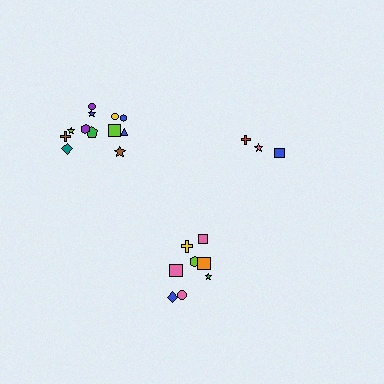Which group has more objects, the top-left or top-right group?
The top-left group.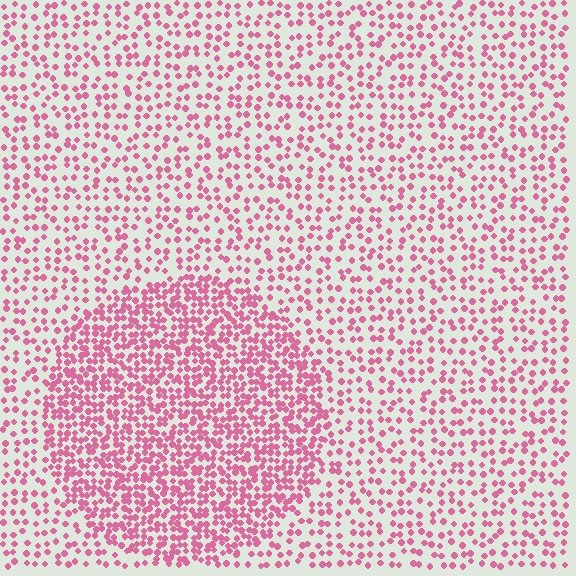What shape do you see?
I see a circle.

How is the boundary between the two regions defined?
The boundary is defined by a change in element density (approximately 2.1x ratio). All elements are the same color, size, and shape.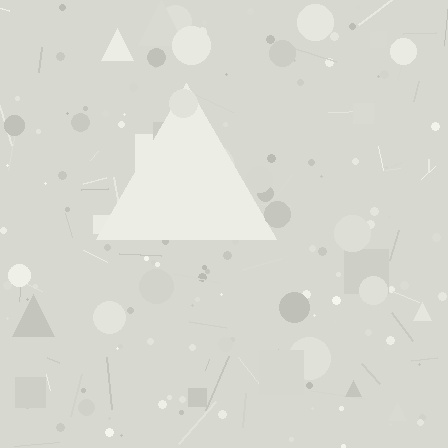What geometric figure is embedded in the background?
A triangle is embedded in the background.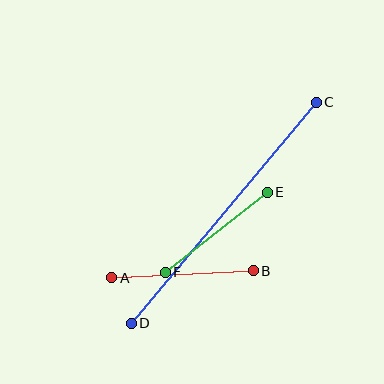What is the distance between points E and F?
The distance is approximately 129 pixels.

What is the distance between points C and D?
The distance is approximately 288 pixels.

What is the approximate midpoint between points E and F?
The midpoint is at approximately (216, 232) pixels.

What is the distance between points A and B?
The distance is approximately 141 pixels.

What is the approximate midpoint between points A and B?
The midpoint is at approximately (183, 274) pixels.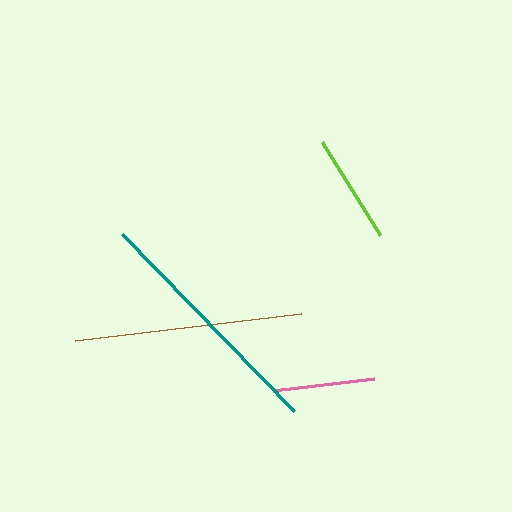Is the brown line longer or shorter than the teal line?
The teal line is longer than the brown line.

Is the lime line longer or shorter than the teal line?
The teal line is longer than the lime line.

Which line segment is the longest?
The teal line is the longest at approximately 246 pixels.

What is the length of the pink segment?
The pink segment is approximately 102 pixels long.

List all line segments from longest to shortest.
From longest to shortest: teal, brown, lime, pink.